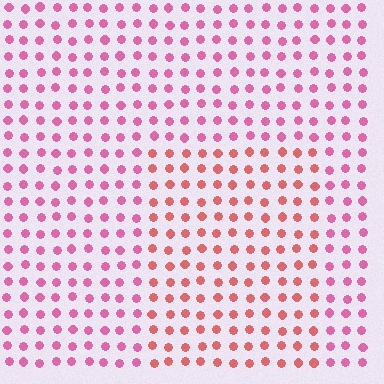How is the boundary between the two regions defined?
The boundary is defined purely by a slight shift in hue (about 33 degrees). Spacing, size, and orientation are identical on both sides.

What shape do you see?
I see a rectangle.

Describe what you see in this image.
The image is filled with small pink elements in a uniform arrangement. A rectangle-shaped region is visible where the elements are tinted to a slightly different hue, forming a subtle color boundary.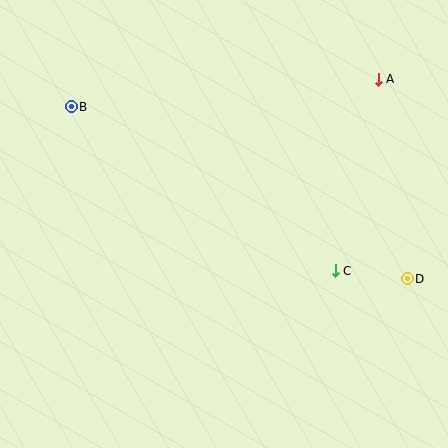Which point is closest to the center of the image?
Point C at (335, 271) is closest to the center.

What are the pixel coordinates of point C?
Point C is at (335, 271).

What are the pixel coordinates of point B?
Point B is at (71, 107).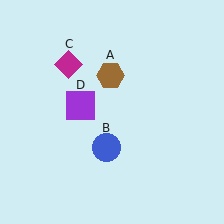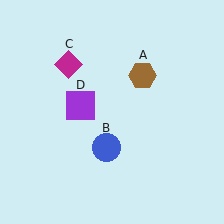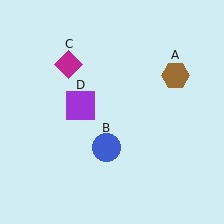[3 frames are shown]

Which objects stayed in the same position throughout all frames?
Blue circle (object B) and magenta diamond (object C) and purple square (object D) remained stationary.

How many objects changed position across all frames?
1 object changed position: brown hexagon (object A).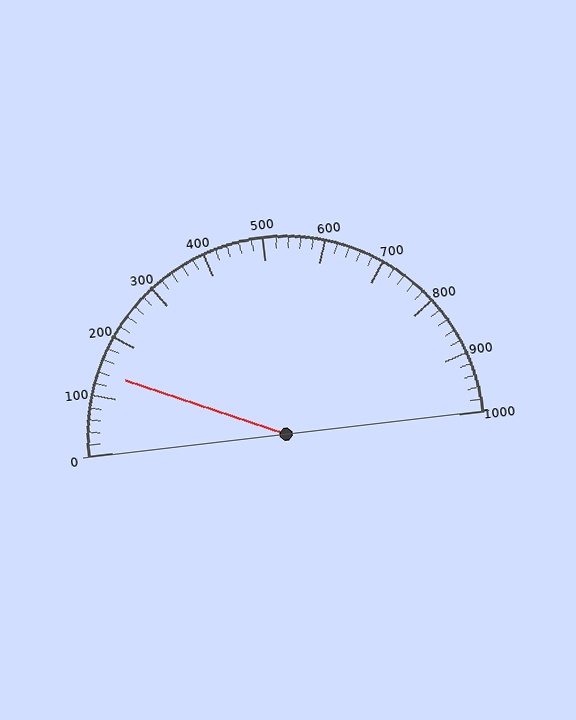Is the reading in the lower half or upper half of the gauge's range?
The reading is in the lower half of the range (0 to 1000).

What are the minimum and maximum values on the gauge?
The gauge ranges from 0 to 1000.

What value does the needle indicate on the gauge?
The needle indicates approximately 140.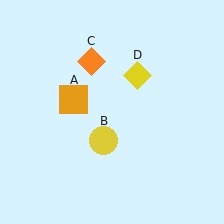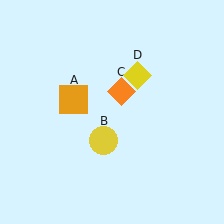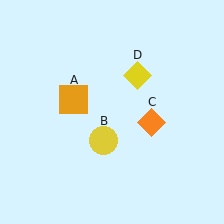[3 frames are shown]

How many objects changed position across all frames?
1 object changed position: orange diamond (object C).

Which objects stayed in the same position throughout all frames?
Orange square (object A) and yellow circle (object B) and yellow diamond (object D) remained stationary.